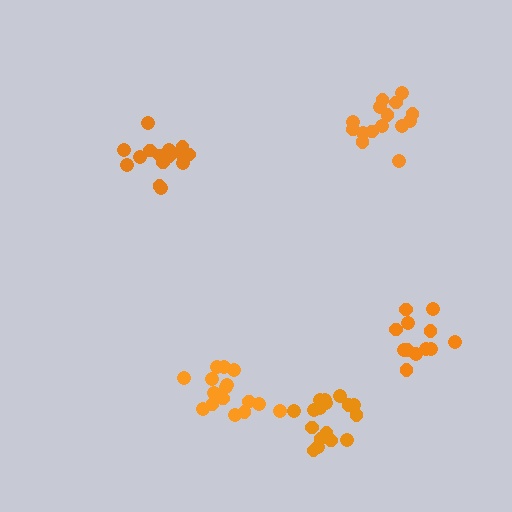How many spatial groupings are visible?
There are 5 spatial groupings.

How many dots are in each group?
Group 1: 15 dots, Group 2: 17 dots, Group 3: 12 dots, Group 4: 16 dots, Group 5: 15 dots (75 total).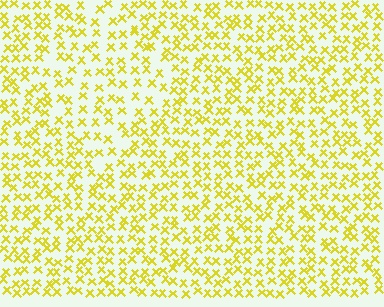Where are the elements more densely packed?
The elements are more densely packed outside the diamond boundary.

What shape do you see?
I see a diamond.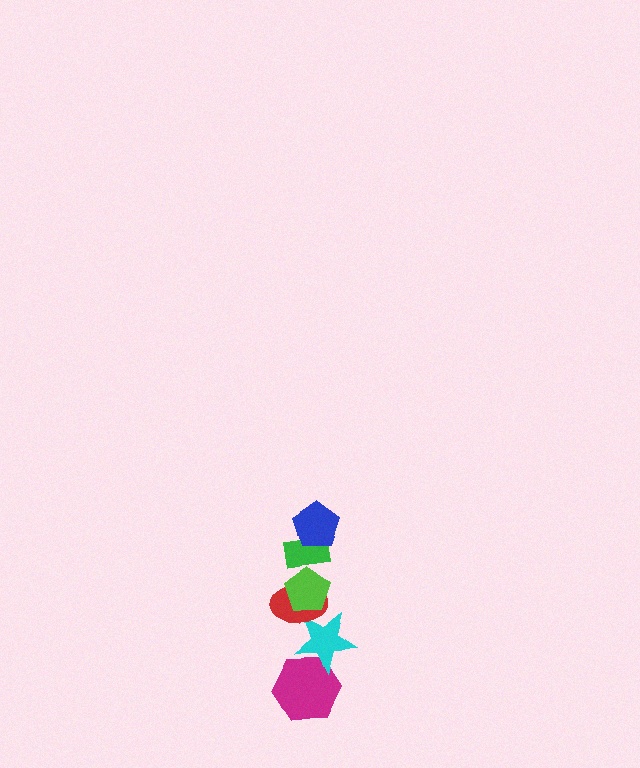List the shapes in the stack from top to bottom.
From top to bottom: the blue pentagon, the green rectangle, the lime pentagon, the red ellipse, the cyan star, the magenta hexagon.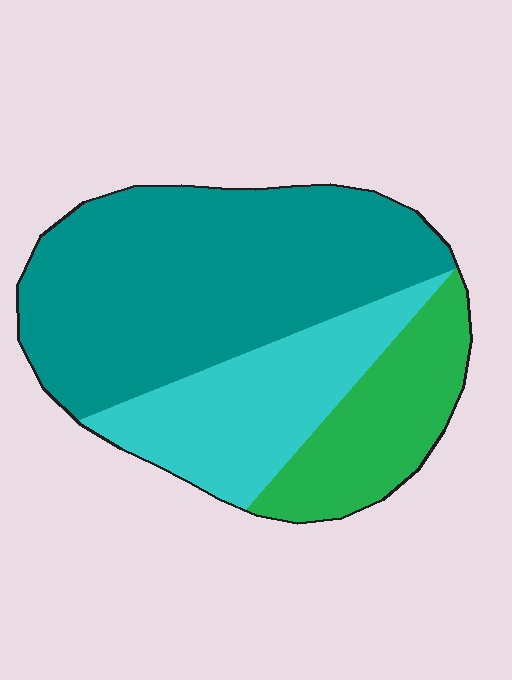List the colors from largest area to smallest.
From largest to smallest: teal, cyan, green.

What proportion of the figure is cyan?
Cyan takes up about one quarter (1/4) of the figure.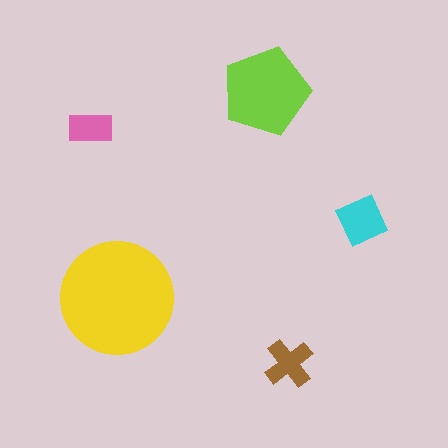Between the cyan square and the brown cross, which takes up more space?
The cyan square.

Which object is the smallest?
The pink rectangle.